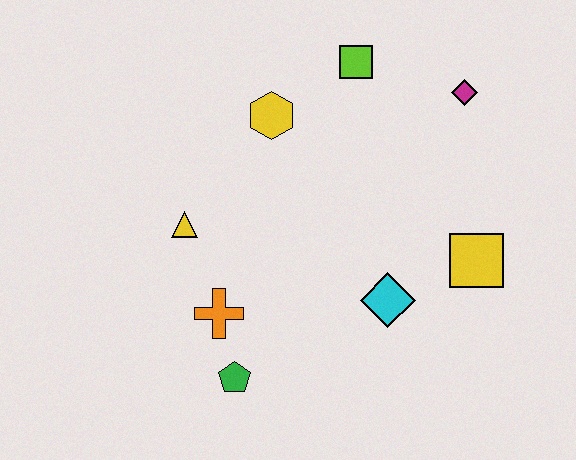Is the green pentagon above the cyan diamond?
No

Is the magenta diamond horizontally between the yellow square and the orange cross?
Yes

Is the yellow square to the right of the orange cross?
Yes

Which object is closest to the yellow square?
The cyan diamond is closest to the yellow square.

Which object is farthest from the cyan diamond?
The lime square is farthest from the cyan diamond.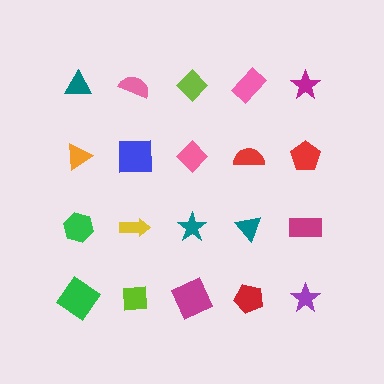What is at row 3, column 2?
A yellow arrow.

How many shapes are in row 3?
5 shapes.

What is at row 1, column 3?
A lime diamond.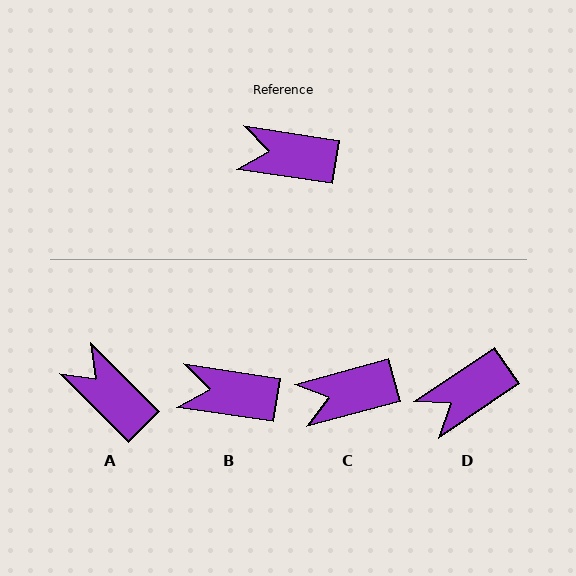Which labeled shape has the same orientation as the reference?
B.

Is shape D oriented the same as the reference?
No, it is off by about 43 degrees.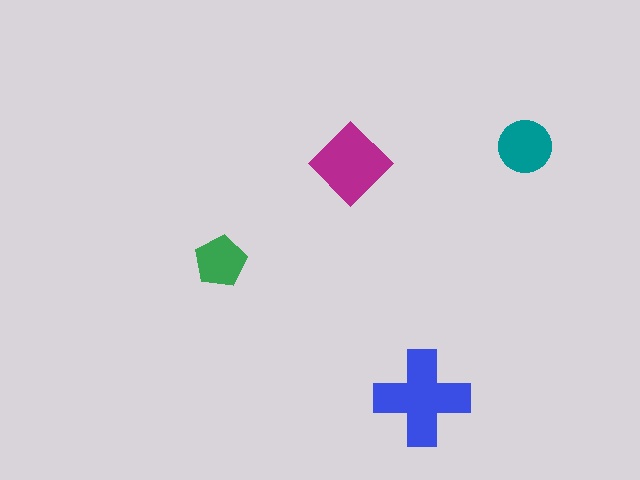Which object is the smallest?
The green pentagon.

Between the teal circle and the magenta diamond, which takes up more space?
The magenta diamond.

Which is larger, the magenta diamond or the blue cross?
The blue cross.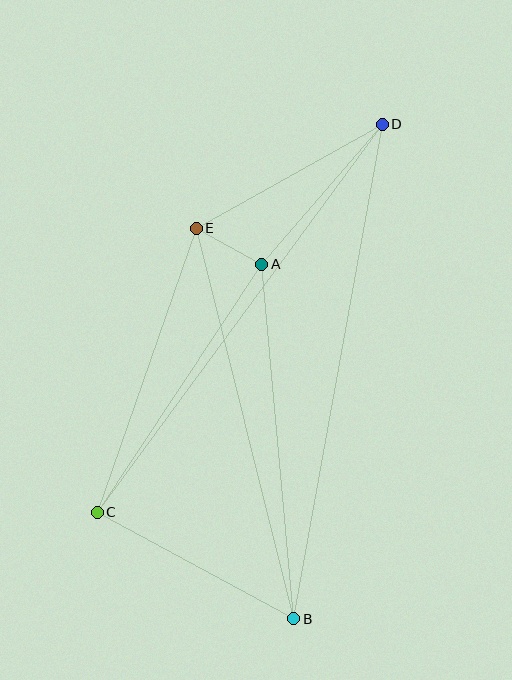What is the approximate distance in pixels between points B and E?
The distance between B and E is approximately 402 pixels.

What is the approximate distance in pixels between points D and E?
The distance between D and E is approximately 213 pixels.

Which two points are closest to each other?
Points A and E are closest to each other.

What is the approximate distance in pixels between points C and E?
The distance between C and E is approximately 301 pixels.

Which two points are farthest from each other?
Points B and D are farthest from each other.